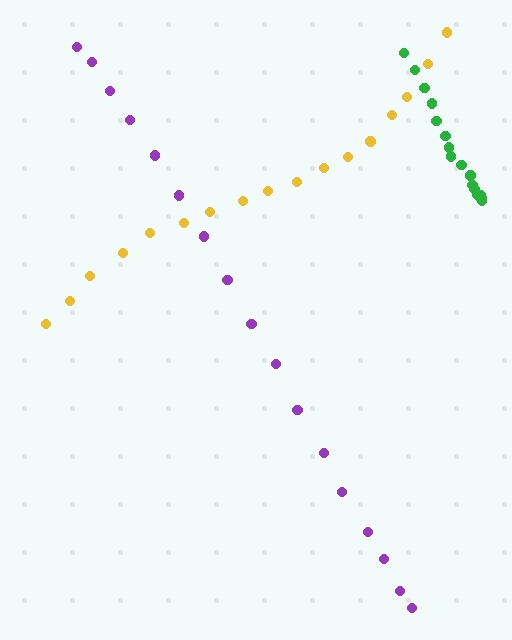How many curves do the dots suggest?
There are 3 distinct paths.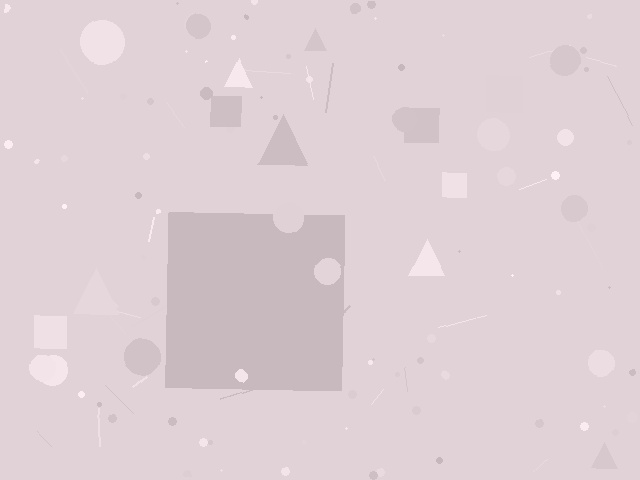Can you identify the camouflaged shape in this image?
The camouflaged shape is a square.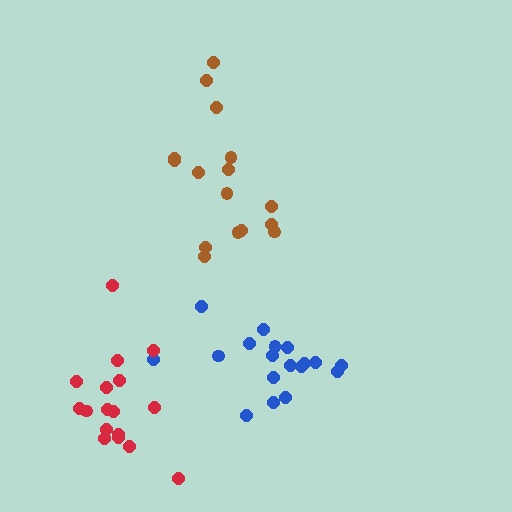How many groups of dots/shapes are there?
There are 3 groups.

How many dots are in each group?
Group 1: 16 dots, Group 2: 18 dots, Group 3: 17 dots (51 total).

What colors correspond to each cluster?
The clusters are colored: brown, blue, red.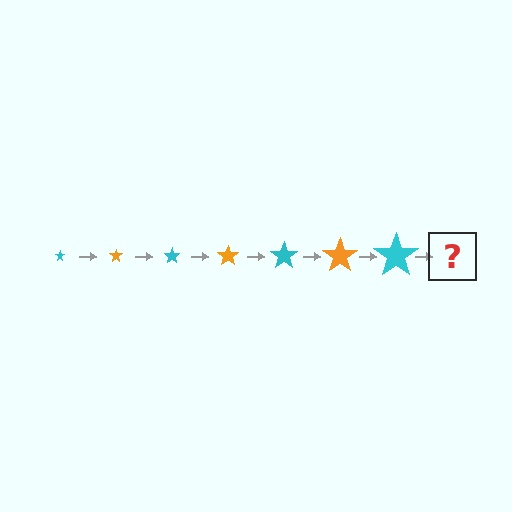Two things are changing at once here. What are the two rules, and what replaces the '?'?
The two rules are that the star grows larger each step and the color cycles through cyan and orange. The '?' should be an orange star, larger than the previous one.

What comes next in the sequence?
The next element should be an orange star, larger than the previous one.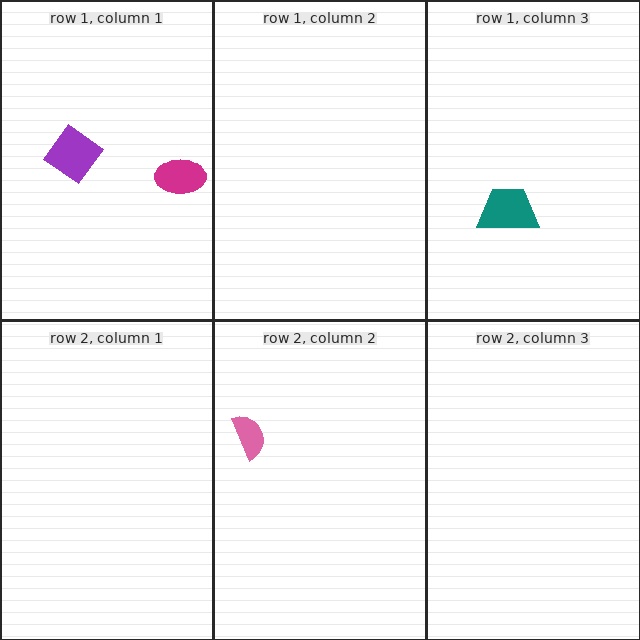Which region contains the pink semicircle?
The row 2, column 2 region.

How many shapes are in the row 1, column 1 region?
2.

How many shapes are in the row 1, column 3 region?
1.